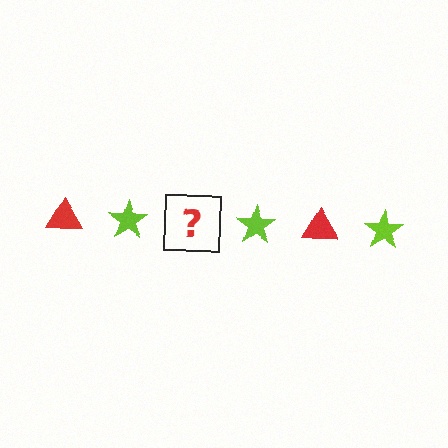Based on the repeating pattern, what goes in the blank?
The blank should be a red triangle.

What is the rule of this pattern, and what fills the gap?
The rule is that the pattern alternates between red triangle and lime star. The gap should be filled with a red triangle.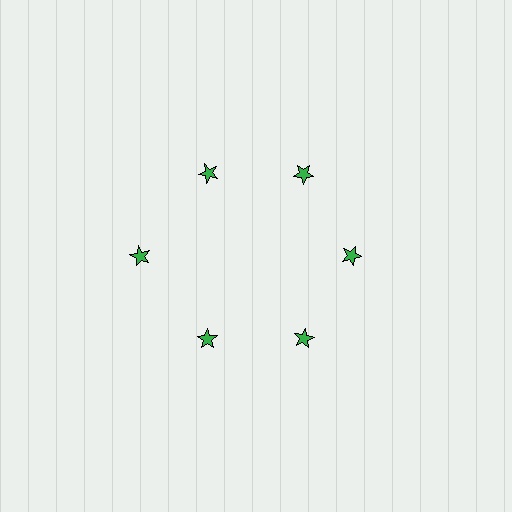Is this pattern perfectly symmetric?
No. The 6 green stars are arranged in a ring, but one element near the 9 o'clock position is pushed outward from the center, breaking the 6-fold rotational symmetry.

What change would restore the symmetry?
The symmetry would be restored by moving it inward, back onto the ring so that all 6 stars sit at equal angles and equal distance from the center.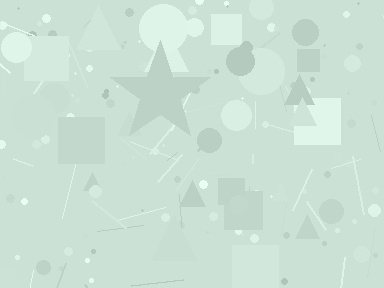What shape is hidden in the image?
A star is hidden in the image.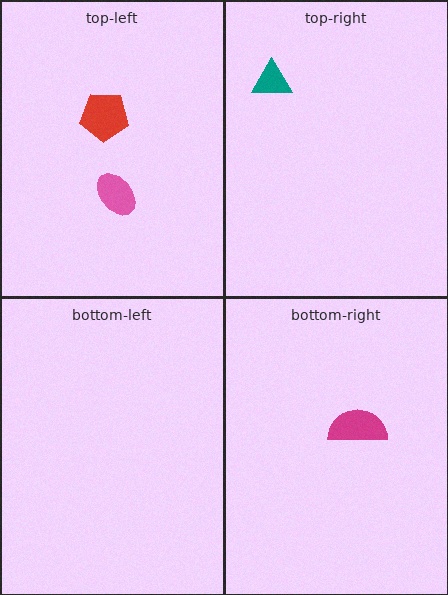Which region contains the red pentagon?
The top-left region.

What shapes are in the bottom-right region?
The magenta semicircle.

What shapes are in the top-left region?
The pink ellipse, the red pentagon.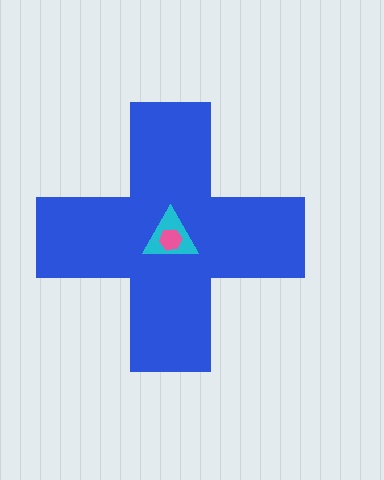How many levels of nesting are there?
3.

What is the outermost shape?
The blue cross.